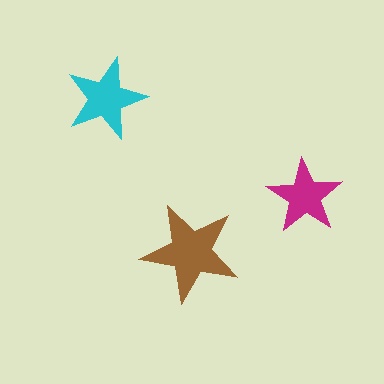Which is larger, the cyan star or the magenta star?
The cyan one.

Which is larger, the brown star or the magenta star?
The brown one.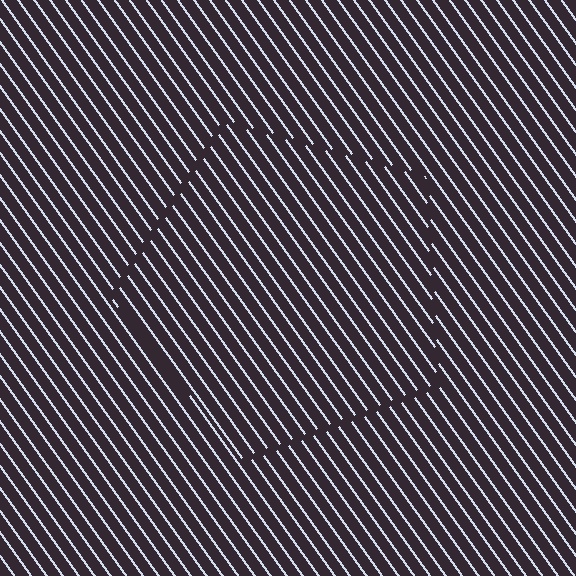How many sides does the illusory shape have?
5 sides — the line-ends trace a pentagon.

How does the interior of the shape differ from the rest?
The interior of the shape contains the same grating, shifted by half a period — the contour is defined by the phase discontinuity where line-ends from the inner and outer gratings abut.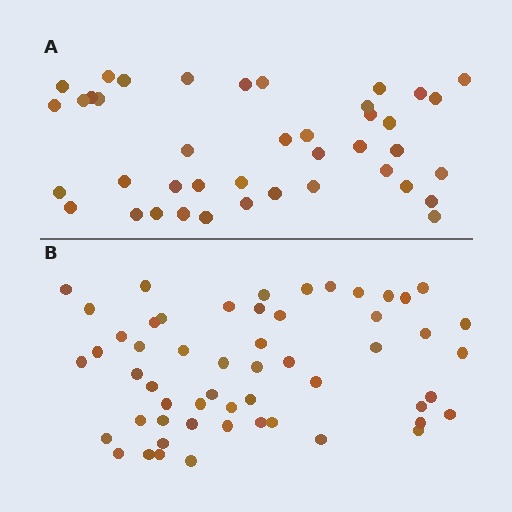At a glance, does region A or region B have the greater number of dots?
Region B (the bottom region) has more dots.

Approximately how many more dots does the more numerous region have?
Region B has approximately 15 more dots than region A.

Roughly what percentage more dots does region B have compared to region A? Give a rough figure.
About 35% more.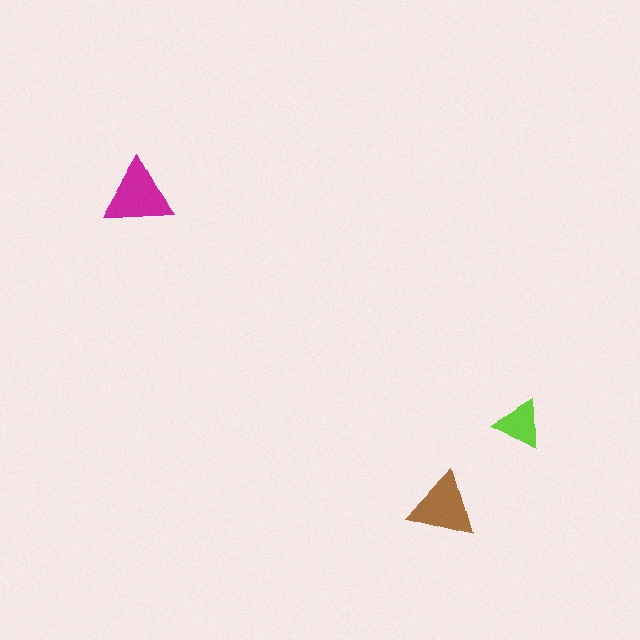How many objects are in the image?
There are 3 objects in the image.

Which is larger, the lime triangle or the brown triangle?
The brown one.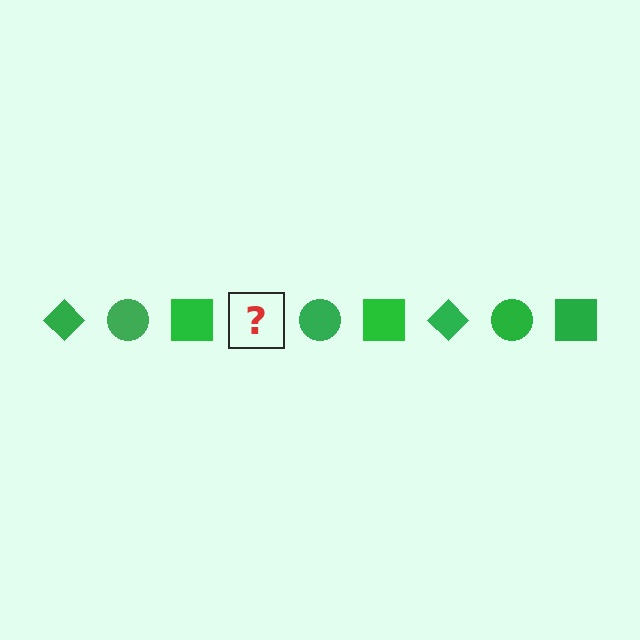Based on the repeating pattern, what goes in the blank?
The blank should be a green diamond.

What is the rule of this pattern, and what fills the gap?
The rule is that the pattern cycles through diamond, circle, square shapes in green. The gap should be filled with a green diamond.